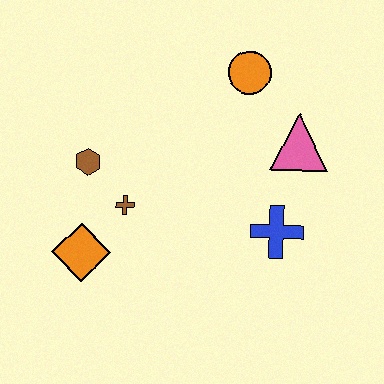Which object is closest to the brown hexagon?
The brown cross is closest to the brown hexagon.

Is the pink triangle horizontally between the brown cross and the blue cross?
No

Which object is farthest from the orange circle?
The orange diamond is farthest from the orange circle.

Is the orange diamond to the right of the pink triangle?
No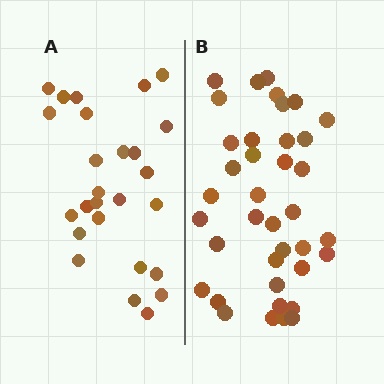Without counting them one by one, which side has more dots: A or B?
Region B (the right region) has more dots.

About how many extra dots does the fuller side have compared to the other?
Region B has roughly 12 or so more dots than region A.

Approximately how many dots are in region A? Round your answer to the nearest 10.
About 30 dots. (The exact count is 26, which rounds to 30.)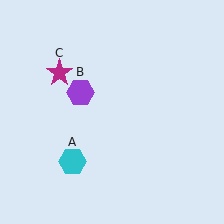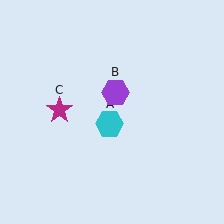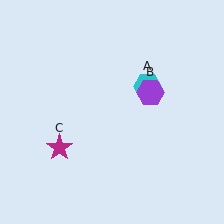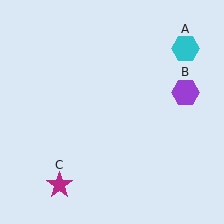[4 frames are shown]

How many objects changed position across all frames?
3 objects changed position: cyan hexagon (object A), purple hexagon (object B), magenta star (object C).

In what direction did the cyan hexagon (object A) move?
The cyan hexagon (object A) moved up and to the right.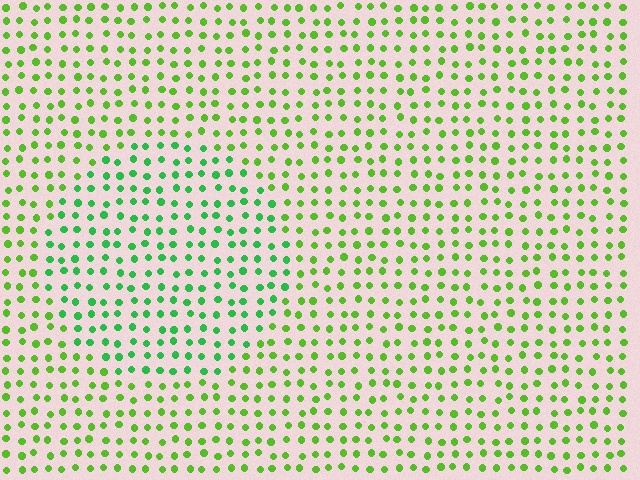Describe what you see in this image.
The image is filled with small lime elements in a uniform arrangement. A circle-shaped region is visible where the elements are tinted to a slightly different hue, forming a subtle color boundary.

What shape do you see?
I see a circle.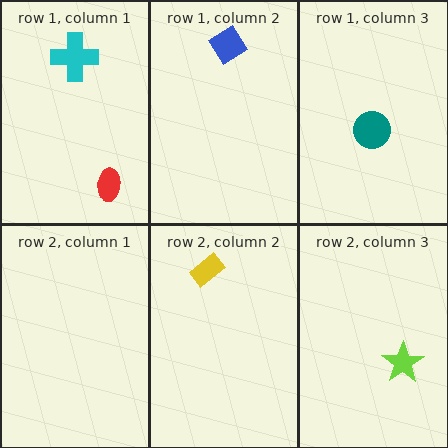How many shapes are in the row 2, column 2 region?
1.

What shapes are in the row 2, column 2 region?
The yellow rectangle.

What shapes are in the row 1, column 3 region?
The teal circle.